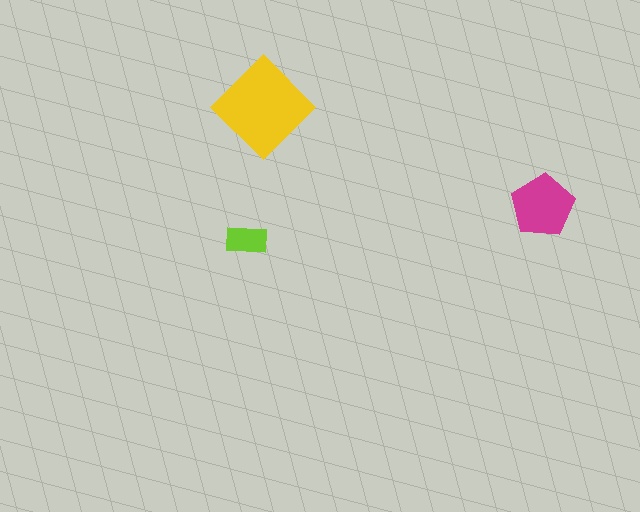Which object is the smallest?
The lime rectangle.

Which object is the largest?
The yellow diamond.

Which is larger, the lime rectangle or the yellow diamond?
The yellow diamond.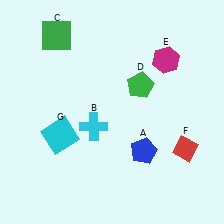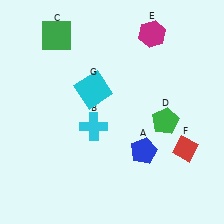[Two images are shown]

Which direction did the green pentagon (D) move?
The green pentagon (D) moved down.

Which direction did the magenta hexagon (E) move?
The magenta hexagon (E) moved up.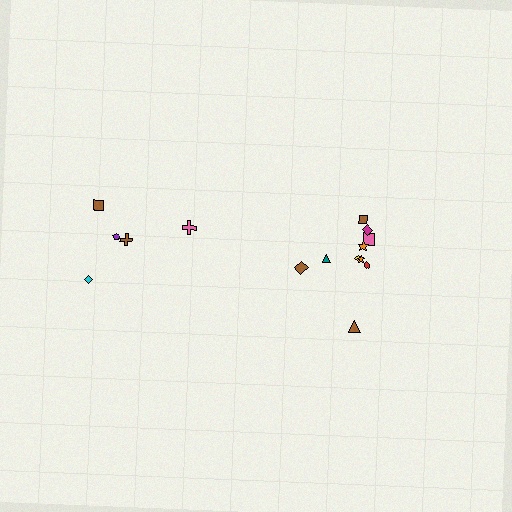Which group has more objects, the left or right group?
The right group.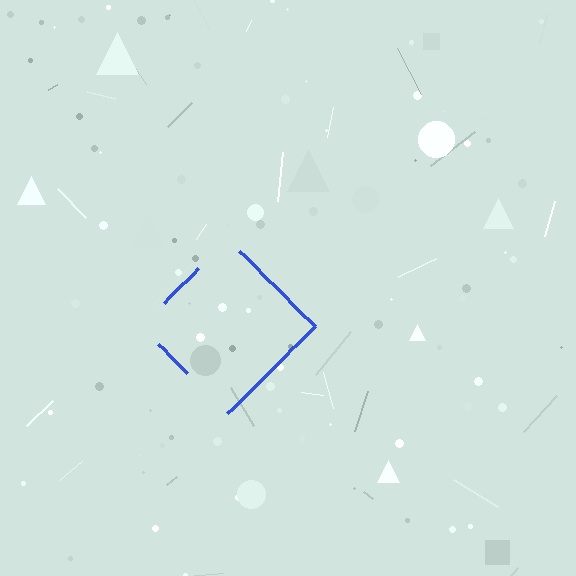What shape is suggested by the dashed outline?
The dashed outline suggests a diamond.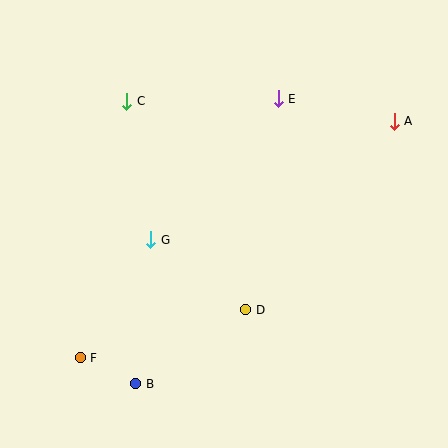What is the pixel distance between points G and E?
The distance between G and E is 190 pixels.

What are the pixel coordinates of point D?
Point D is at (246, 310).